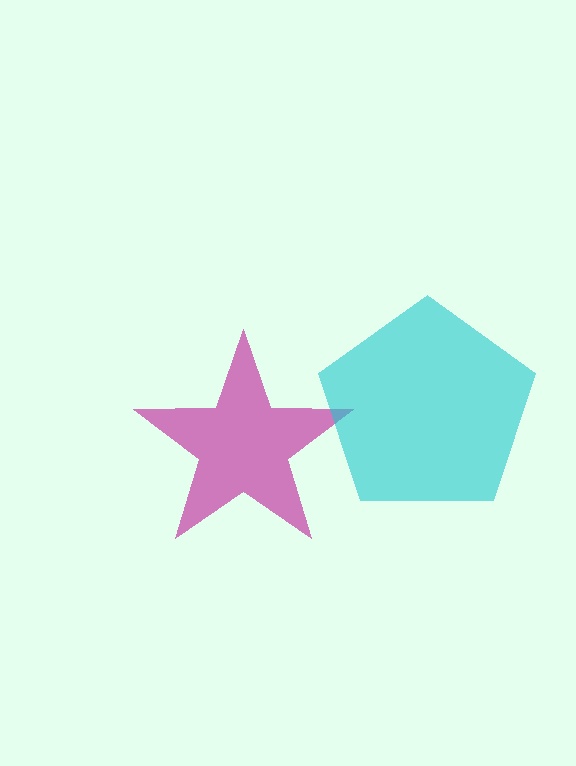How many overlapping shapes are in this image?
There are 2 overlapping shapes in the image.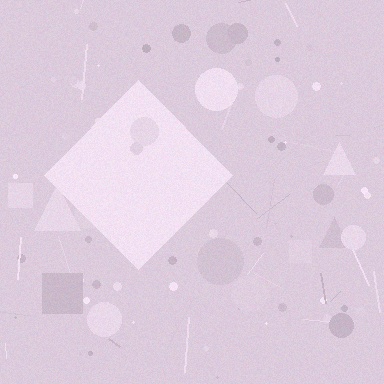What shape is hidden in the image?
A diamond is hidden in the image.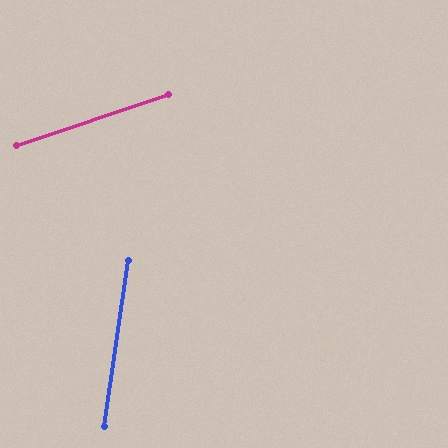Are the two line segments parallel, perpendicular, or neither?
Neither parallel nor perpendicular — they differ by about 63°.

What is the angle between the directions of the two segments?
Approximately 63 degrees.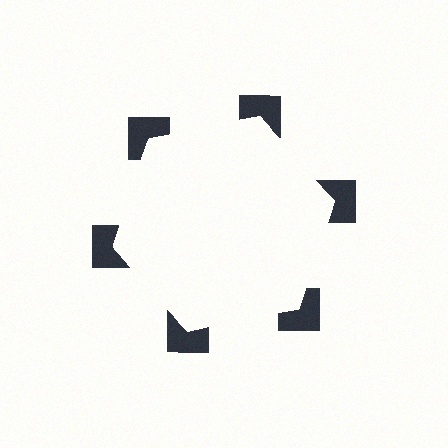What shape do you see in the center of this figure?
An illusory hexagon — its edges are inferred from the aligned wedge cuts in the notched squares, not physically drawn.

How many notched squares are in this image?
There are 6 — one at each vertex of the illusory hexagon.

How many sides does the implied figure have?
6 sides.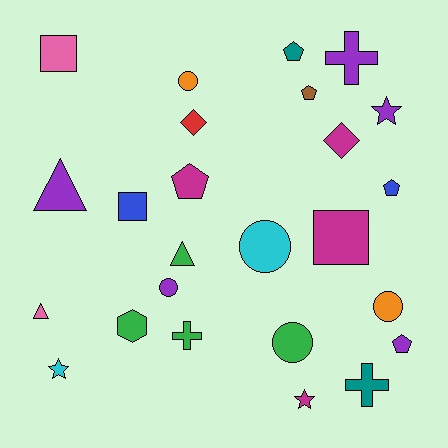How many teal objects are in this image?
There are 2 teal objects.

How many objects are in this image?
There are 25 objects.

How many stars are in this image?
There are 3 stars.